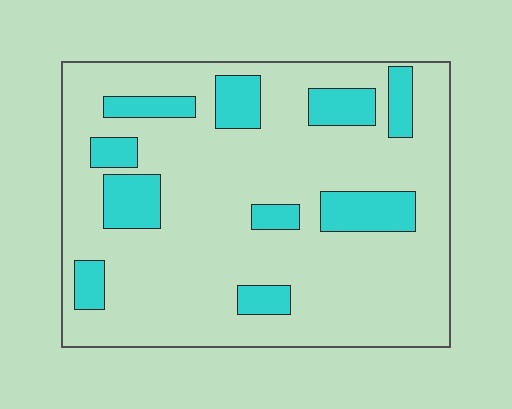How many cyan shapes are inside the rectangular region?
10.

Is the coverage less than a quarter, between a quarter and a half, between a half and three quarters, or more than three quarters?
Less than a quarter.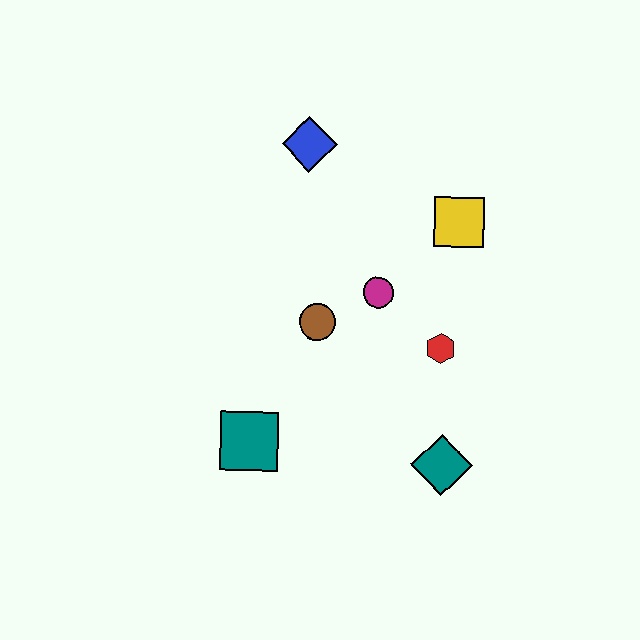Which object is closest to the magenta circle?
The brown circle is closest to the magenta circle.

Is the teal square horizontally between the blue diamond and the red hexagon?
No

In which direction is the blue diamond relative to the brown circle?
The blue diamond is above the brown circle.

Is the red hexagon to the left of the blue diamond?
No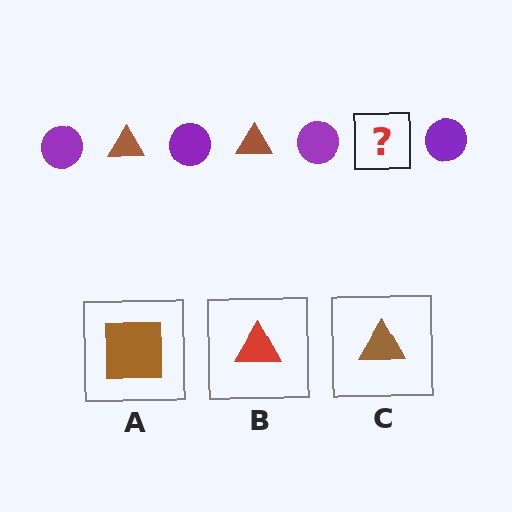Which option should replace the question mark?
Option C.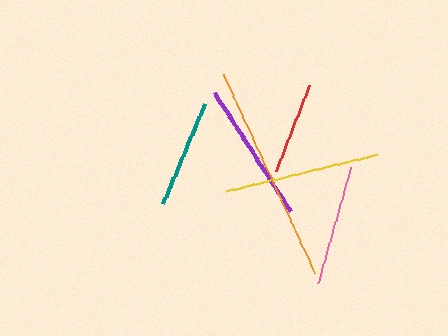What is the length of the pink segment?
The pink segment is approximately 120 pixels long.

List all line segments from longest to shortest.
From longest to shortest: orange, yellow, purple, pink, teal, red.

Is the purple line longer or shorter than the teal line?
The purple line is longer than the teal line.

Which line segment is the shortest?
The red line is the shortest at approximately 91 pixels.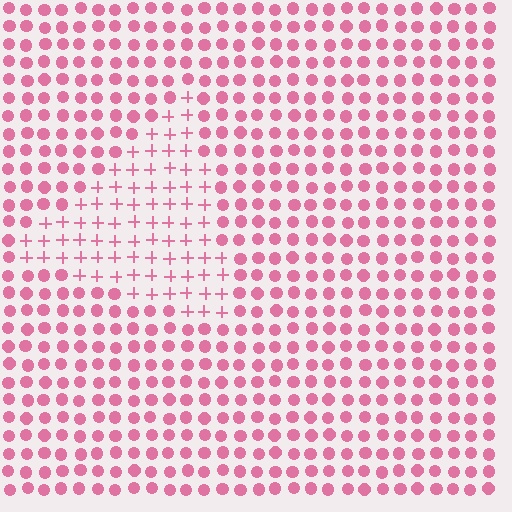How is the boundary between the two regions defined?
The boundary is defined by a change in element shape: plus signs inside vs. circles outside. All elements share the same color and spacing.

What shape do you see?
I see a triangle.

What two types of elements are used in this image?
The image uses plus signs inside the triangle region and circles outside it.